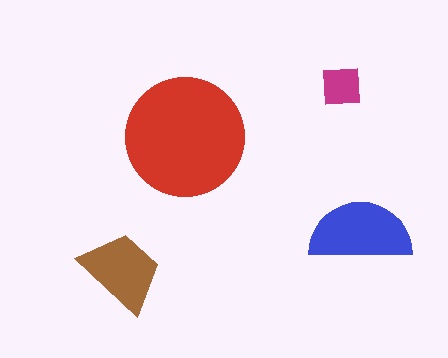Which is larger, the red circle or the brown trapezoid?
The red circle.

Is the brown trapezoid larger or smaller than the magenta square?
Larger.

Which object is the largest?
The red circle.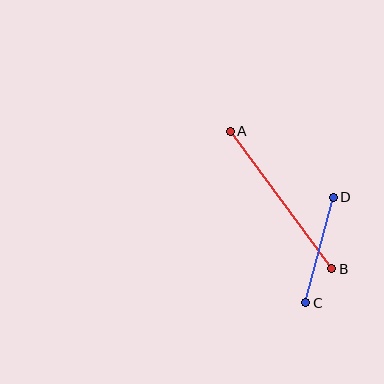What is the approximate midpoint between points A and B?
The midpoint is at approximately (281, 200) pixels.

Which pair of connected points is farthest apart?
Points A and B are farthest apart.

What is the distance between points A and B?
The distance is approximately 171 pixels.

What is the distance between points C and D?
The distance is approximately 109 pixels.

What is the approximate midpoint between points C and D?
The midpoint is at approximately (319, 250) pixels.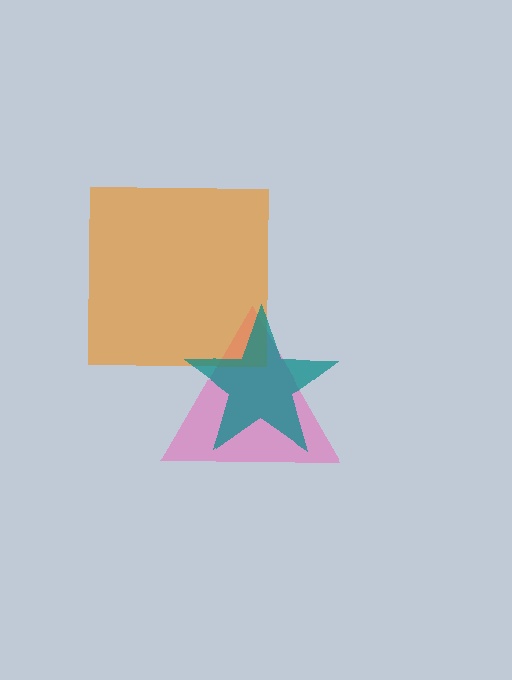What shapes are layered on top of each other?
The layered shapes are: a pink triangle, an orange square, a teal star.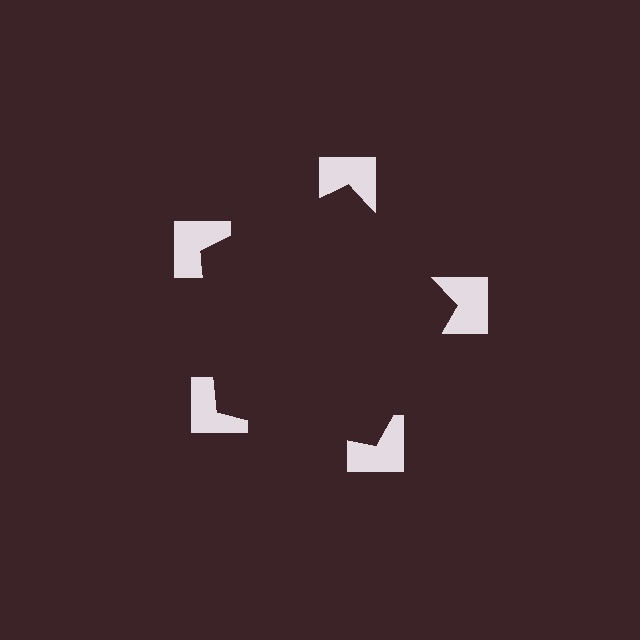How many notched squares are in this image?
There are 5 — one at each vertex of the illusory pentagon.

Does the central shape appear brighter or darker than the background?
It typically appears slightly darker than the background, even though no actual brightness change is drawn.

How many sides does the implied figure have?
5 sides.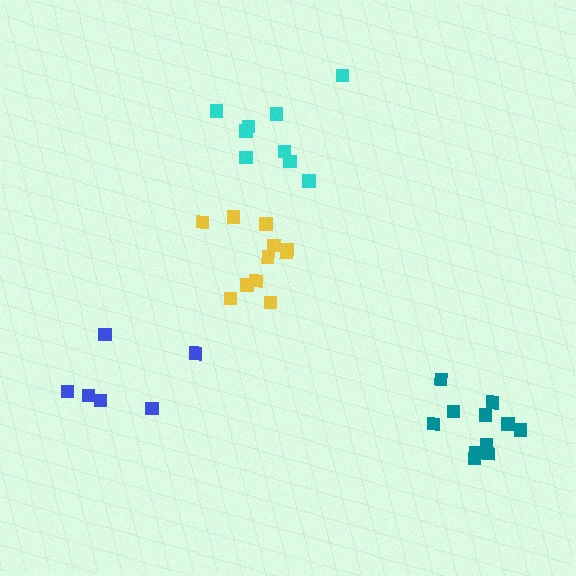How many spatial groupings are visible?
There are 4 spatial groupings.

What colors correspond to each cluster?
The clusters are colored: teal, cyan, blue, yellow.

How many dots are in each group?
Group 1: 11 dots, Group 2: 9 dots, Group 3: 6 dots, Group 4: 11 dots (37 total).